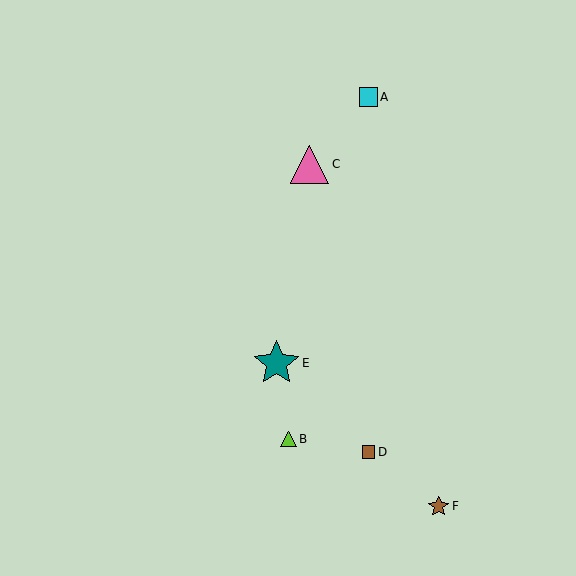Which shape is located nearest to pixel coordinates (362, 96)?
The cyan square (labeled A) at (368, 97) is nearest to that location.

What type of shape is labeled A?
Shape A is a cyan square.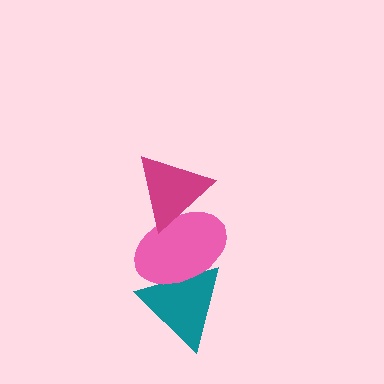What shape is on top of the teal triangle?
The pink ellipse is on top of the teal triangle.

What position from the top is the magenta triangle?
The magenta triangle is 1st from the top.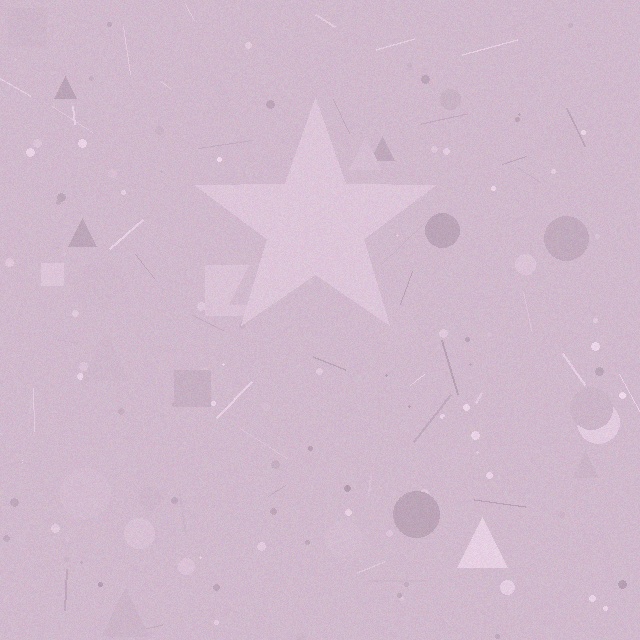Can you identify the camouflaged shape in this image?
The camouflaged shape is a star.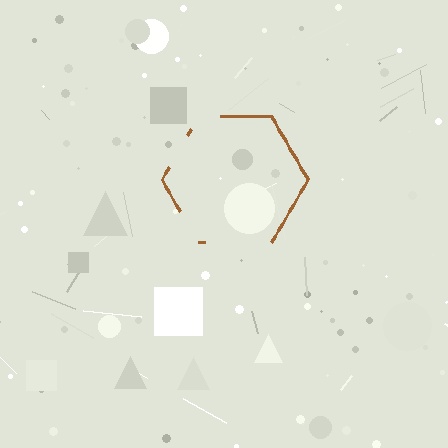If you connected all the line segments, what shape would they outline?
They would outline a hexagon.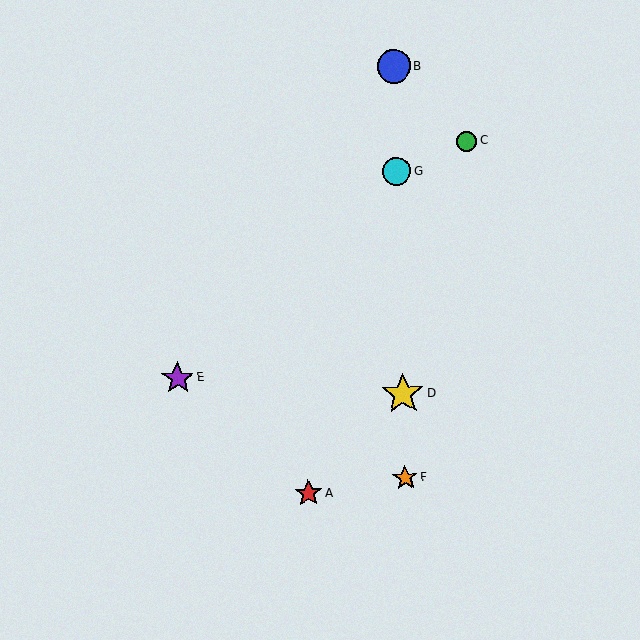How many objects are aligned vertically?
4 objects (B, D, F, G) are aligned vertically.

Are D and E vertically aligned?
No, D is at x≈403 and E is at x≈178.